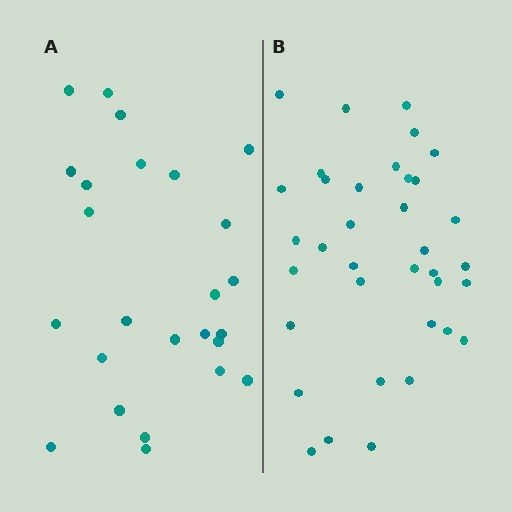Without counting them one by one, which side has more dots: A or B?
Region B (the right region) has more dots.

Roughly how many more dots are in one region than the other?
Region B has roughly 12 or so more dots than region A.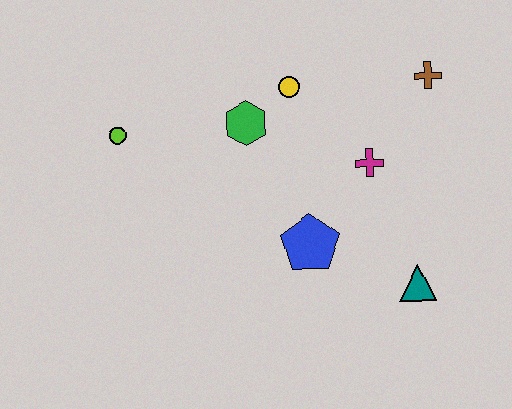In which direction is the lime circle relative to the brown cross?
The lime circle is to the left of the brown cross.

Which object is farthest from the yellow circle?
The teal triangle is farthest from the yellow circle.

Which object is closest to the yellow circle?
The green hexagon is closest to the yellow circle.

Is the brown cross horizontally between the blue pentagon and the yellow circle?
No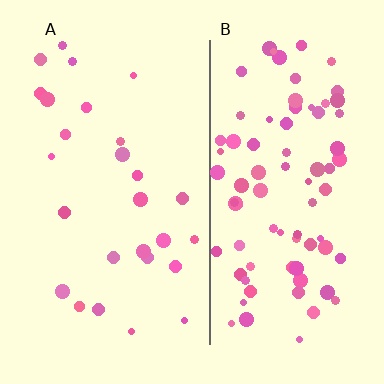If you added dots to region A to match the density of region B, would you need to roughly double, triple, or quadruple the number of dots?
Approximately triple.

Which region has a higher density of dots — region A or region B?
B (the right).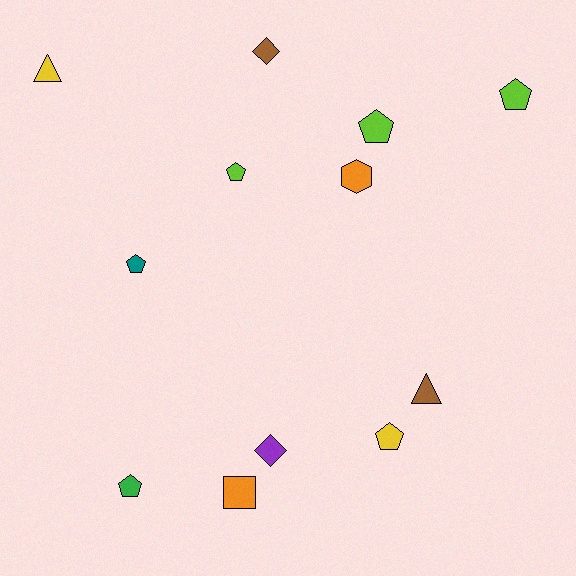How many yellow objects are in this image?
There are 2 yellow objects.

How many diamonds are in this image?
There are 2 diamonds.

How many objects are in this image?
There are 12 objects.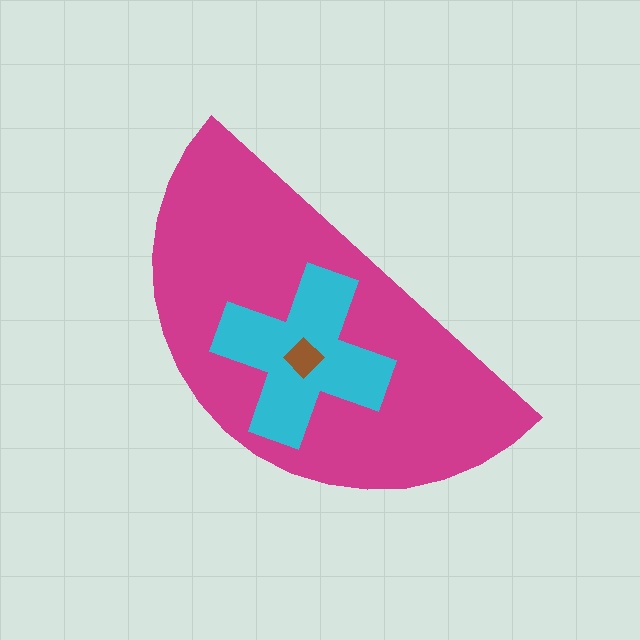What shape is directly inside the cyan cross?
The brown diamond.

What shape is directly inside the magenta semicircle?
The cyan cross.